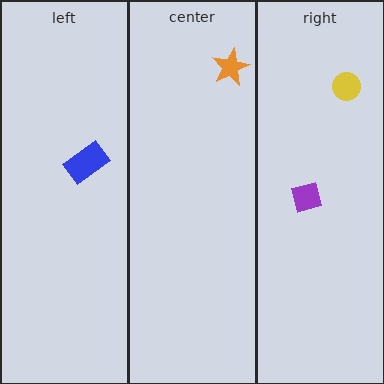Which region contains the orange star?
The center region.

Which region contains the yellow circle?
The right region.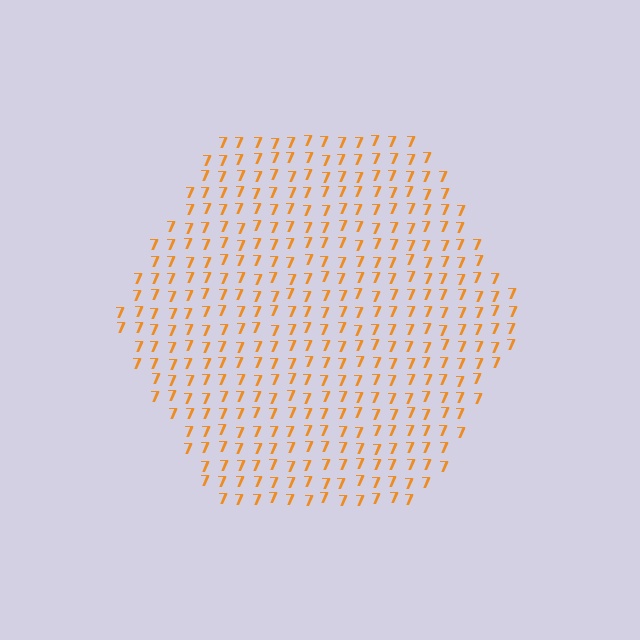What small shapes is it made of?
It is made of small digit 7's.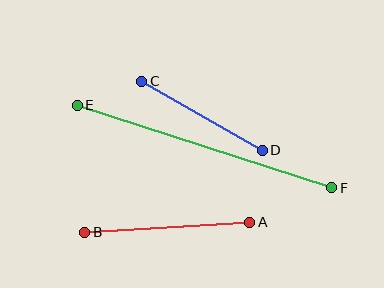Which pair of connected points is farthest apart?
Points E and F are farthest apart.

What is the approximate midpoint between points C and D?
The midpoint is at approximately (202, 116) pixels.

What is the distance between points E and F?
The distance is approximately 268 pixels.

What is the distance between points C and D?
The distance is approximately 139 pixels.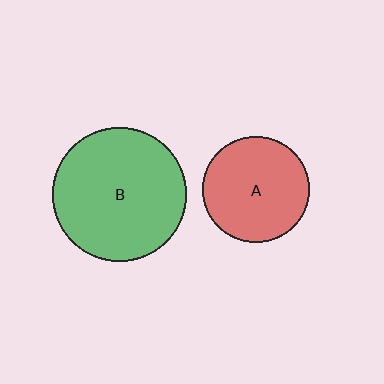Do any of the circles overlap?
No, none of the circles overlap.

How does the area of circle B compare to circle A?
Approximately 1.6 times.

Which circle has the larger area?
Circle B (green).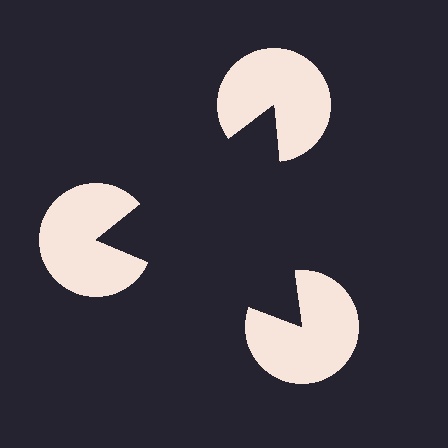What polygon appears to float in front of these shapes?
An illusory triangle — its edges are inferred from the aligned wedge cuts in the pac-man discs, not physically drawn.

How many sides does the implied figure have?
3 sides.